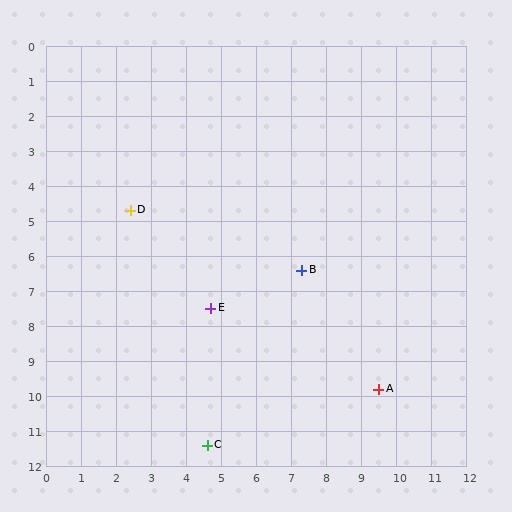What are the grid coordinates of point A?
Point A is at approximately (9.5, 9.8).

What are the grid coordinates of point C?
Point C is at approximately (4.6, 11.4).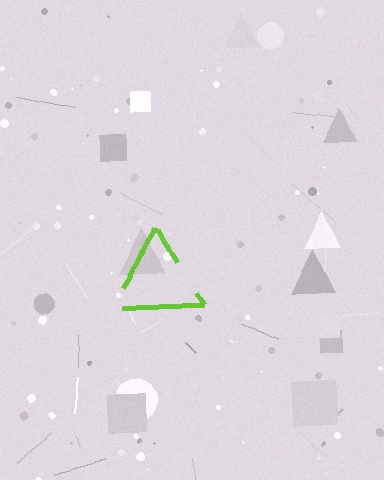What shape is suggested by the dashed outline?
The dashed outline suggests a triangle.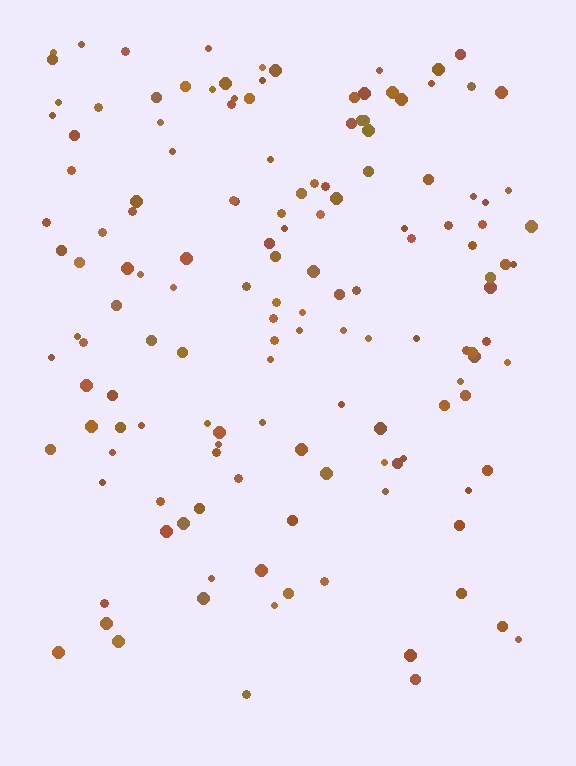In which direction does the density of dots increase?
From bottom to top, with the top side densest.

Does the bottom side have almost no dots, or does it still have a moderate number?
Still a moderate number, just noticeably fewer than the top.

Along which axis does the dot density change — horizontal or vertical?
Vertical.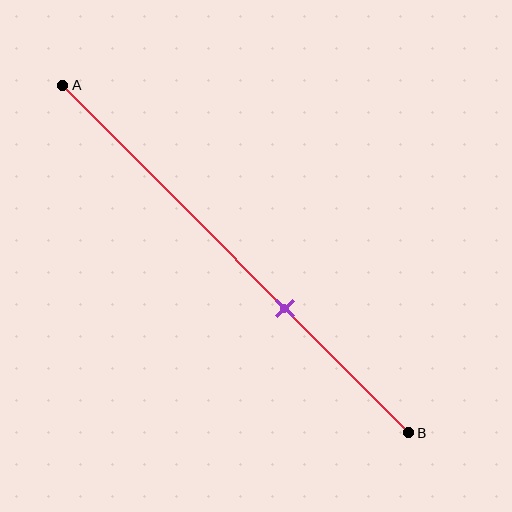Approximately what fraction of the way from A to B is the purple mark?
The purple mark is approximately 65% of the way from A to B.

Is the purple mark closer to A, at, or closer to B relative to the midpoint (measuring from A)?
The purple mark is closer to point B than the midpoint of segment AB.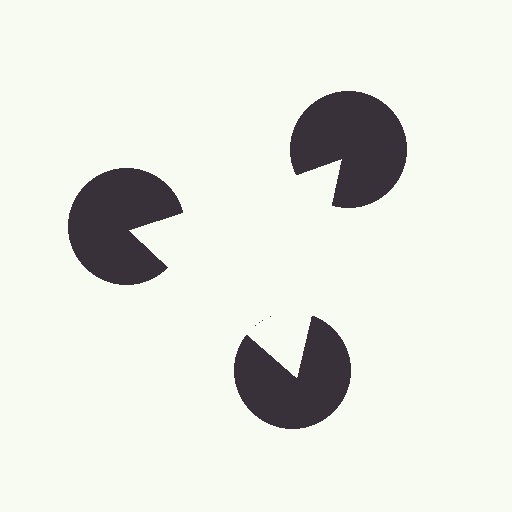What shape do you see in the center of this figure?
An illusory triangle — its edges are inferred from the aligned wedge cuts in the pac-man discs, not physically drawn.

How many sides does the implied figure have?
3 sides.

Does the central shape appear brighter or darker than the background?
It typically appears slightly brighter than the background, even though no actual brightness change is drawn.